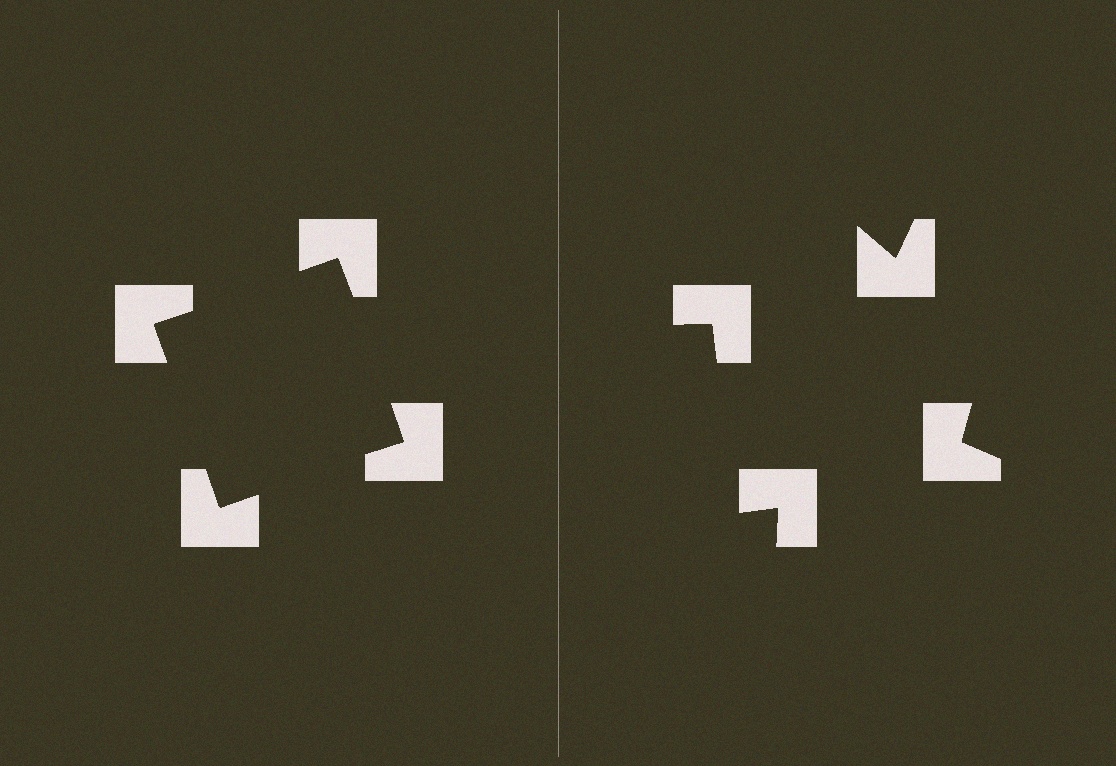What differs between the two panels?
The notched squares are positioned identically on both sides; only the wedge orientations differ. On the left they align to a square; on the right they are misaligned.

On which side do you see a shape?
An illusory square appears on the left side. On the right side the wedge cuts are rotated, so no coherent shape forms.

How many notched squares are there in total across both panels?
8 — 4 on each side.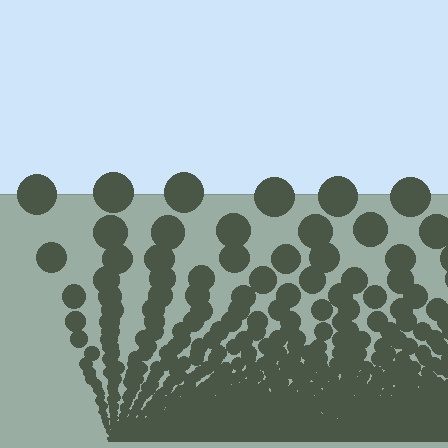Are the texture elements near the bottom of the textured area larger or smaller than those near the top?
Smaller. The gradient is inverted — elements near the bottom are smaller and denser.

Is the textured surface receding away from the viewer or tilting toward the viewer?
The surface appears to tilt toward the viewer. Texture elements get larger and sparser toward the top.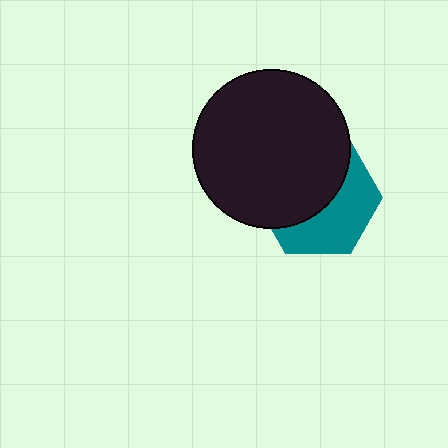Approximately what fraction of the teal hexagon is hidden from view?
Roughly 55% of the teal hexagon is hidden behind the black circle.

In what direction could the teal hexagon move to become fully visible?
The teal hexagon could move toward the lower-right. That would shift it out from behind the black circle entirely.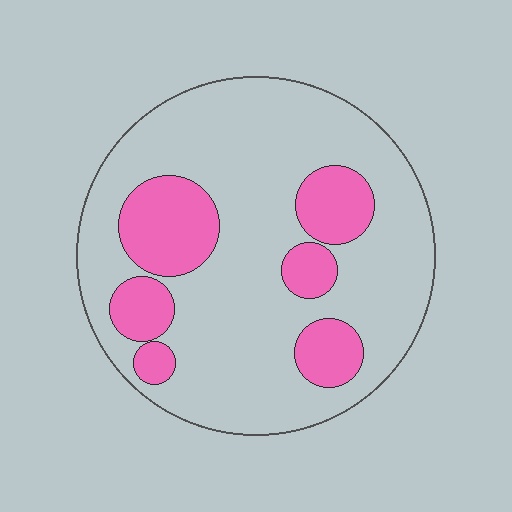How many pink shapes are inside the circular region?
6.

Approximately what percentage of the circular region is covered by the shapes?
Approximately 25%.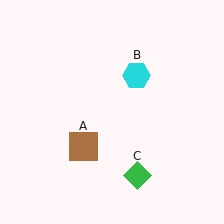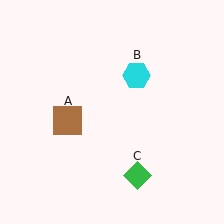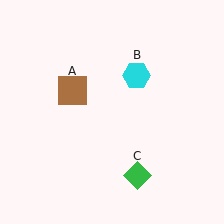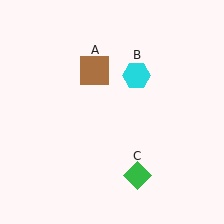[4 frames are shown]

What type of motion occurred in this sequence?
The brown square (object A) rotated clockwise around the center of the scene.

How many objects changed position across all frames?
1 object changed position: brown square (object A).